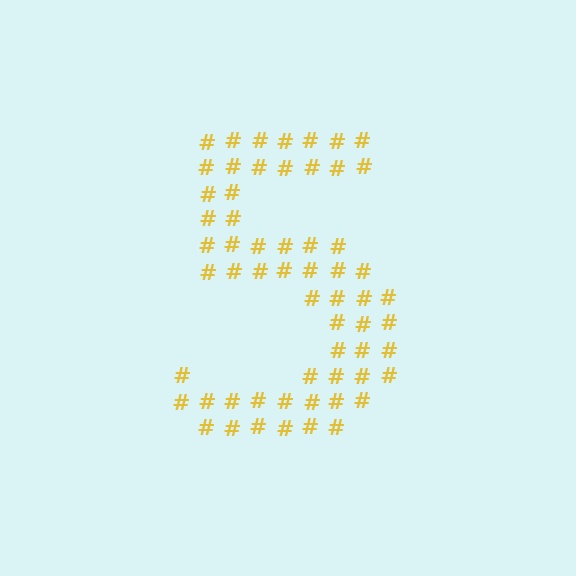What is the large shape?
The large shape is the digit 5.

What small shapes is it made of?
It is made of small hash symbols.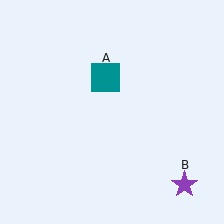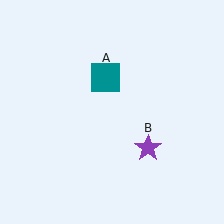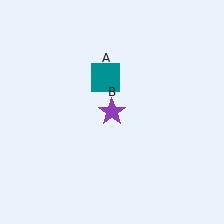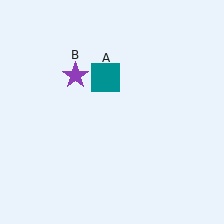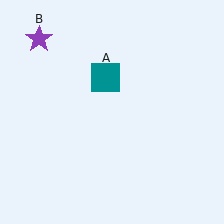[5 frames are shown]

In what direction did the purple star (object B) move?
The purple star (object B) moved up and to the left.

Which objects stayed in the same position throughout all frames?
Teal square (object A) remained stationary.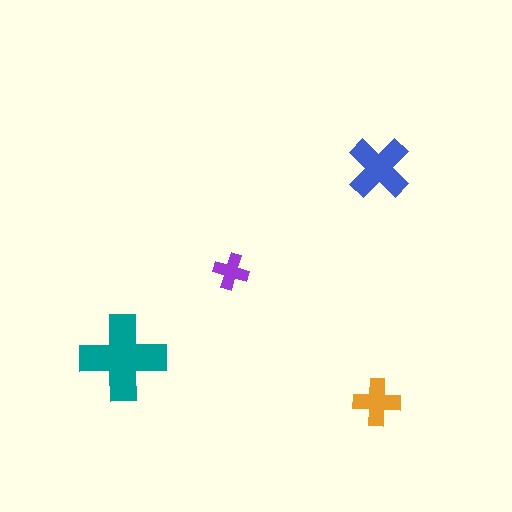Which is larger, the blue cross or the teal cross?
The teal one.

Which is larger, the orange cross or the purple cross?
The orange one.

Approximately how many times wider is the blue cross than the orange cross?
About 1.5 times wider.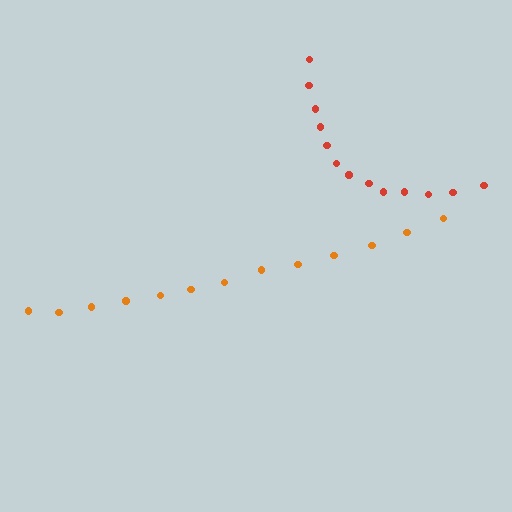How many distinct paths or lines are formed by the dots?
There are 2 distinct paths.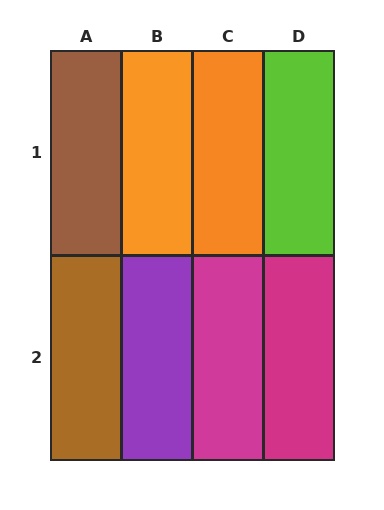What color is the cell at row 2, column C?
Magenta.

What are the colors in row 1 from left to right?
Brown, orange, orange, lime.